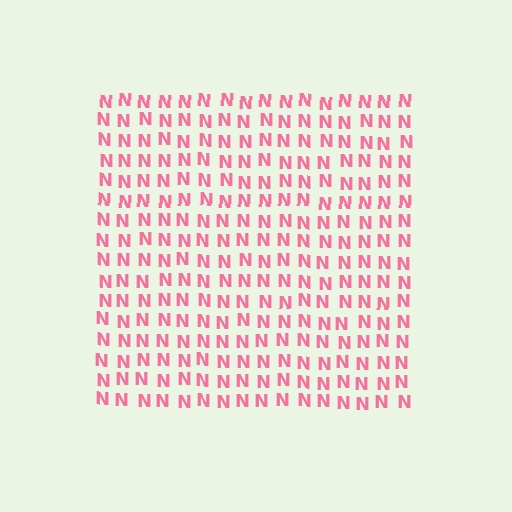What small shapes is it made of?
It is made of small letter N's.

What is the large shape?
The large shape is a square.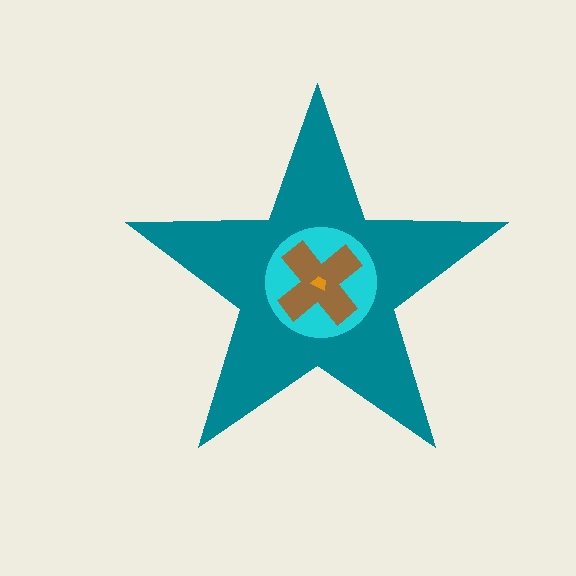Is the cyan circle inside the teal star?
Yes.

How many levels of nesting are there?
4.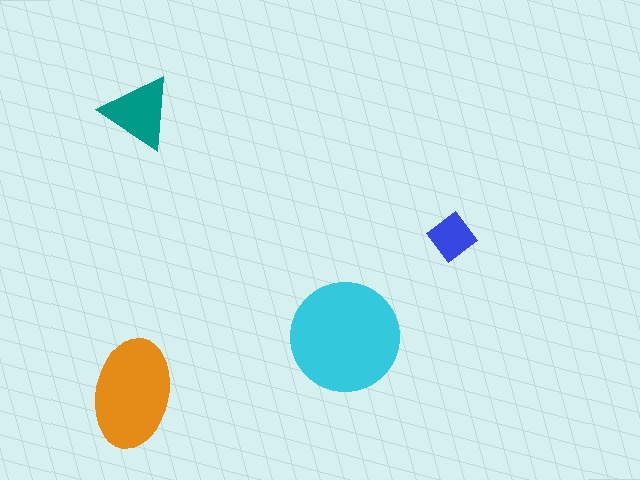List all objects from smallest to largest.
The blue diamond, the teal triangle, the orange ellipse, the cyan circle.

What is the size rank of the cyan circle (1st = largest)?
1st.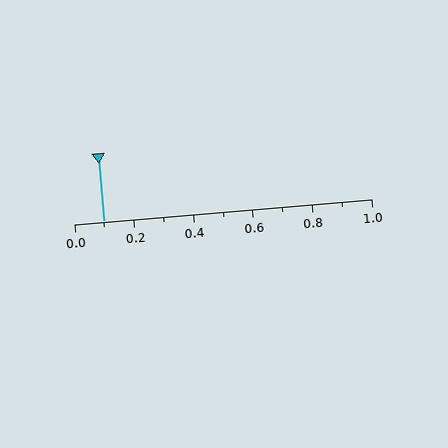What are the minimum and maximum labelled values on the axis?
The axis runs from 0.0 to 1.0.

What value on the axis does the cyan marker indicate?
The marker indicates approximately 0.1.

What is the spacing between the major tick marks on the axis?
The major ticks are spaced 0.2 apart.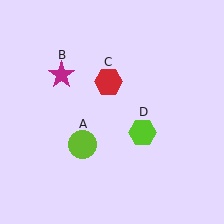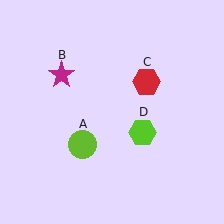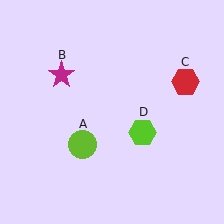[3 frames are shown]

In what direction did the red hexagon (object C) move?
The red hexagon (object C) moved right.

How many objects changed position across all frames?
1 object changed position: red hexagon (object C).